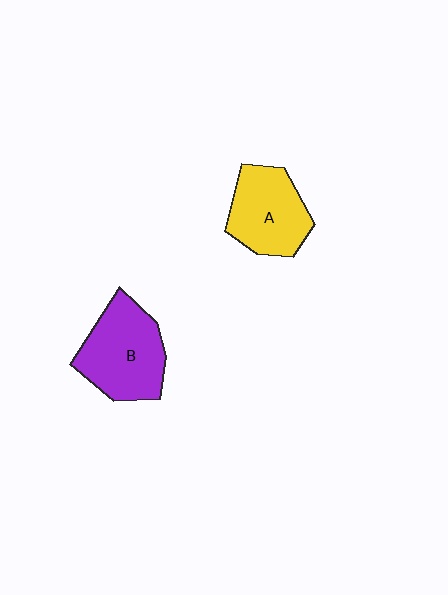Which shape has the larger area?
Shape B (purple).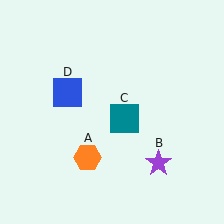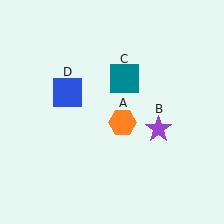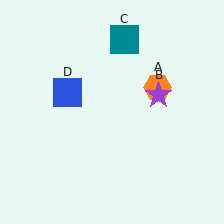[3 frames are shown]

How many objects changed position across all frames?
3 objects changed position: orange hexagon (object A), purple star (object B), teal square (object C).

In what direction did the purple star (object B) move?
The purple star (object B) moved up.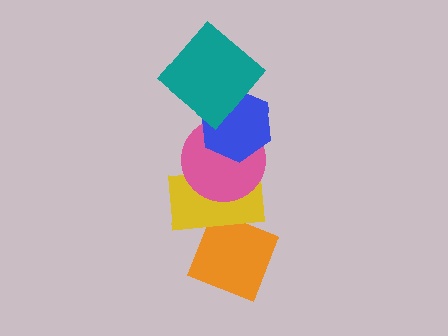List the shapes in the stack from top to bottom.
From top to bottom: the teal diamond, the blue hexagon, the pink circle, the yellow rectangle, the orange diamond.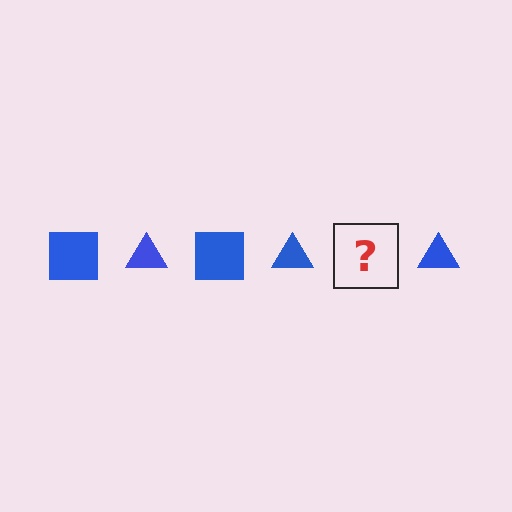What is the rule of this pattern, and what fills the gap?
The rule is that the pattern cycles through square, triangle shapes in blue. The gap should be filled with a blue square.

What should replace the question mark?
The question mark should be replaced with a blue square.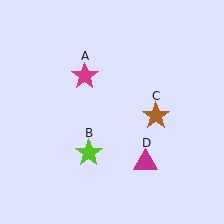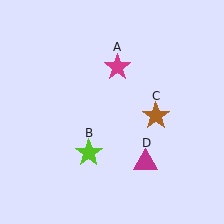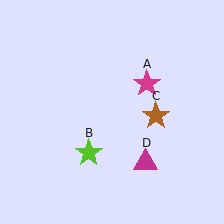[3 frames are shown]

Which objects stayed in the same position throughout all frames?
Lime star (object B) and brown star (object C) and magenta triangle (object D) remained stationary.